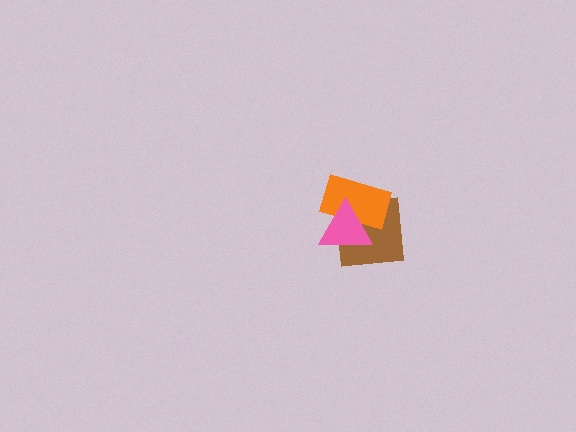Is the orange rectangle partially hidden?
Yes, it is partially covered by another shape.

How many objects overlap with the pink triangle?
2 objects overlap with the pink triangle.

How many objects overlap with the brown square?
2 objects overlap with the brown square.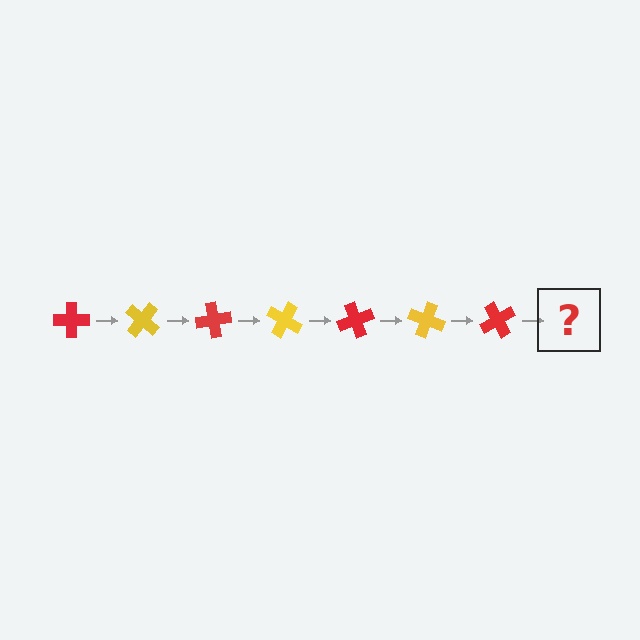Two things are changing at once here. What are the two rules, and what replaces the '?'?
The two rules are that it rotates 40 degrees each step and the color cycles through red and yellow. The '?' should be a yellow cross, rotated 280 degrees from the start.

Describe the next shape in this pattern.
It should be a yellow cross, rotated 280 degrees from the start.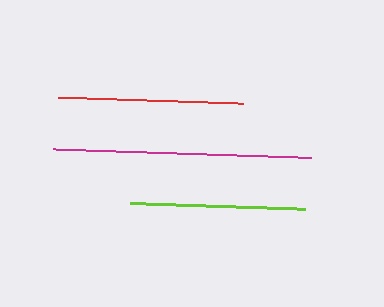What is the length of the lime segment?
The lime segment is approximately 175 pixels long.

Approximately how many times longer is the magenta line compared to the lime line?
The magenta line is approximately 1.5 times the length of the lime line.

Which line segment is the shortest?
The lime line is the shortest at approximately 175 pixels.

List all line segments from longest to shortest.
From longest to shortest: magenta, red, lime.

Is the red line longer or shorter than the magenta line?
The magenta line is longer than the red line.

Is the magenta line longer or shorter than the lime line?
The magenta line is longer than the lime line.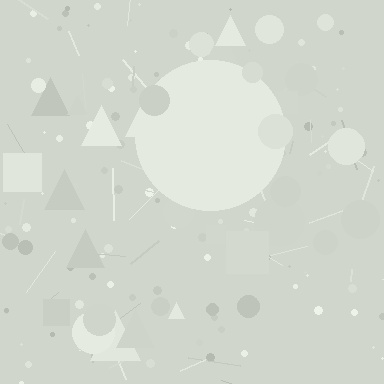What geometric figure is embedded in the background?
A circle is embedded in the background.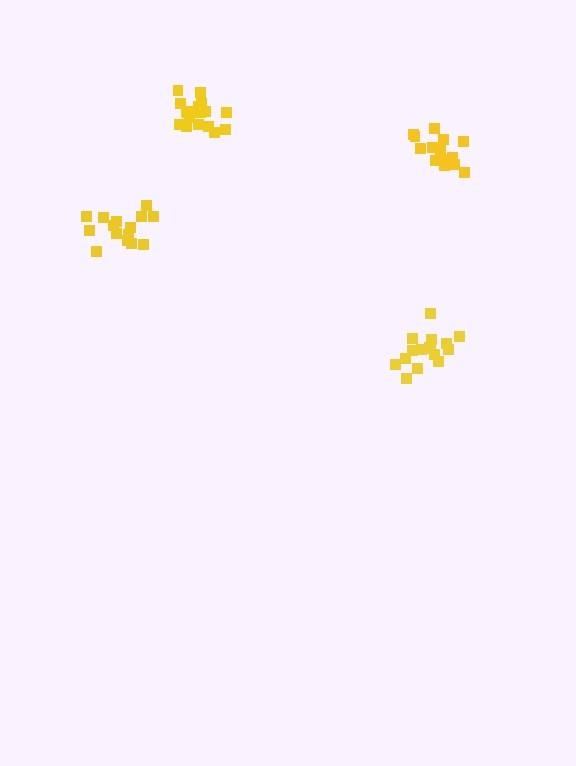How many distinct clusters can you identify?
There are 4 distinct clusters.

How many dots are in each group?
Group 1: 18 dots, Group 2: 16 dots, Group 3: 15 dots, Group 4: 15 dots (64 total).